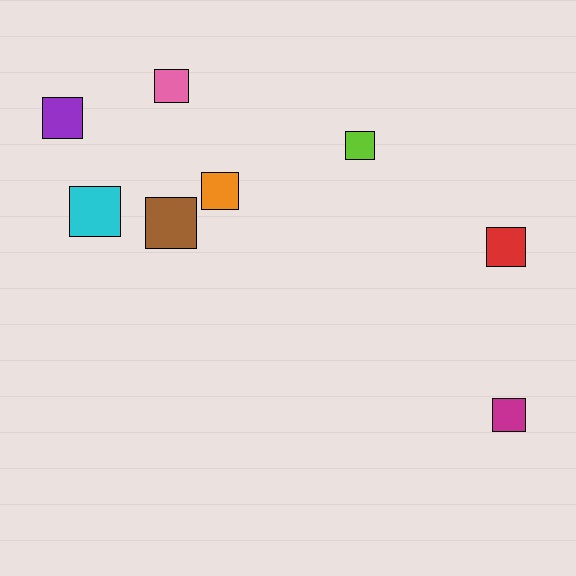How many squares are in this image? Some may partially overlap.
There are 8 squares.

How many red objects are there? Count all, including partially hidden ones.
There is 1 red object.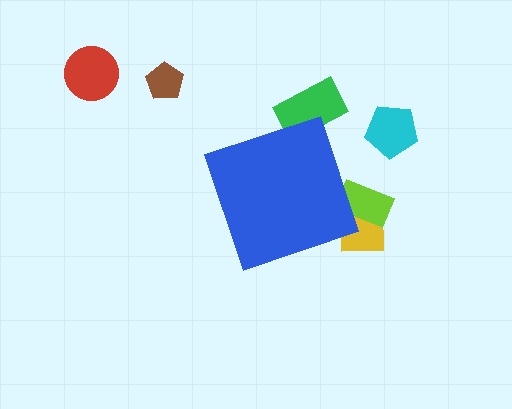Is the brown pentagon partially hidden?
No, the brown pentagon is fully visible.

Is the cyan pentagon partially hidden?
No, the cyan pentagon is fully visible.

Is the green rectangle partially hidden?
Yes, the green rectangle is partially hidden behind the blue diamond.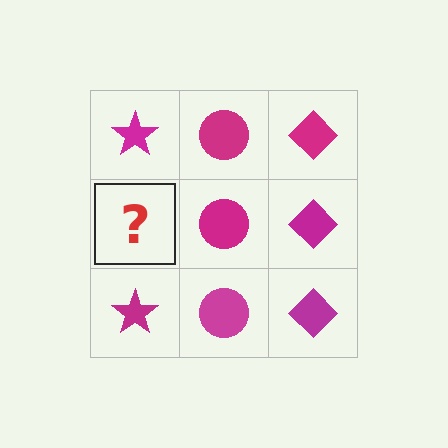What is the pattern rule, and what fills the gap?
The rule is that each column has a consistent shape. The gap should be filled with a magenta star.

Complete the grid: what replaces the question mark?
The question mark should be replaced with a magenta star.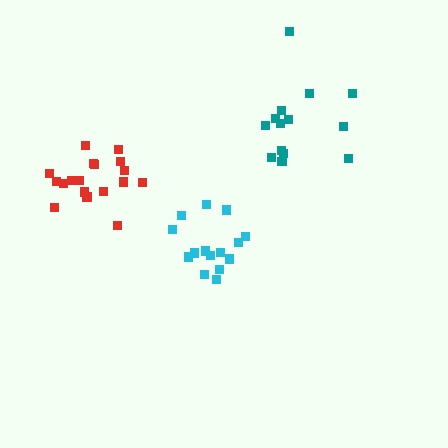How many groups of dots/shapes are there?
There are 3 groups.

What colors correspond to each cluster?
The clusters are colored: cyan, teal, red.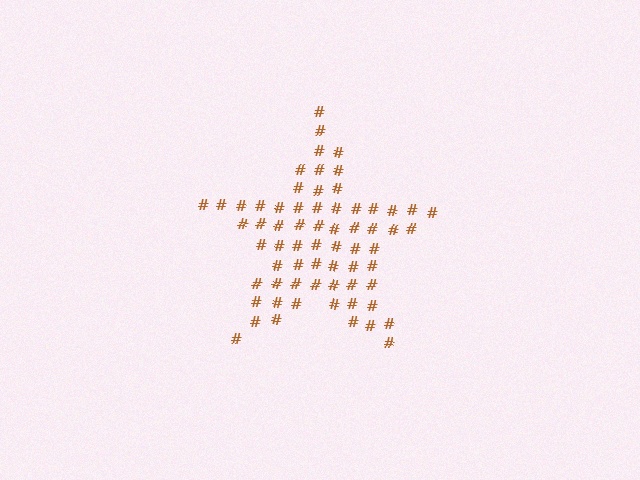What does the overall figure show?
The overall figure shows a star.